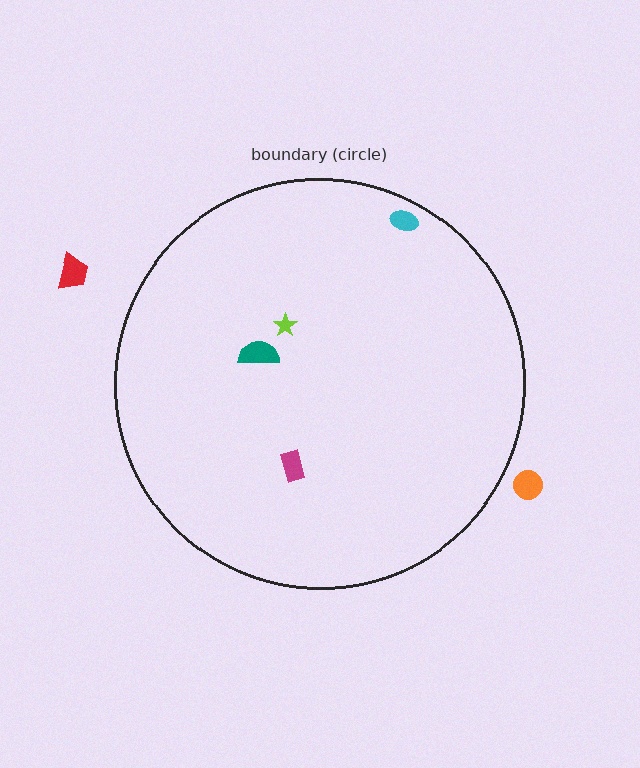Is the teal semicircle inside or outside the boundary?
Inside.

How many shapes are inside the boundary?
4 inside, 2 outside.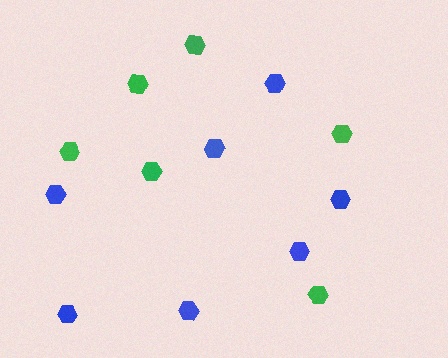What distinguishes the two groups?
There are 2 groups: one group of green hexagons (6) and one group of blue hexagons (7).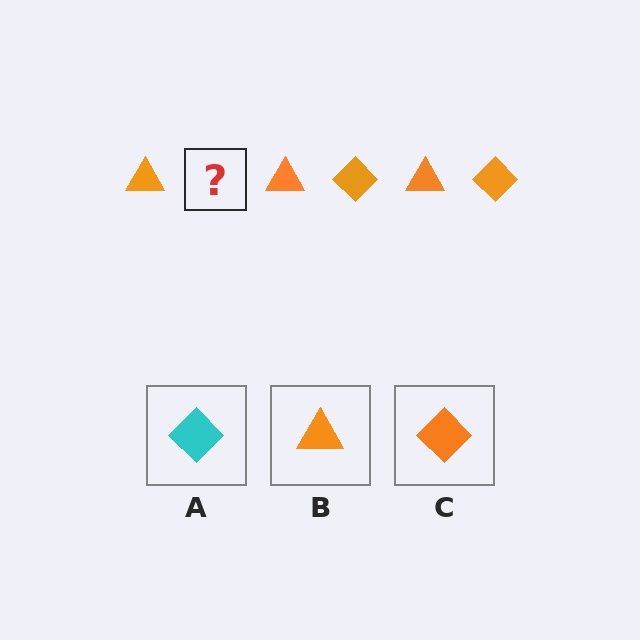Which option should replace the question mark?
Option C.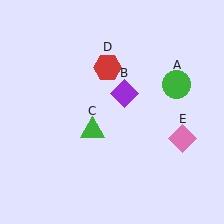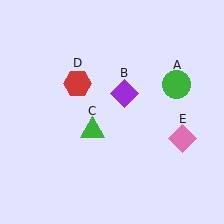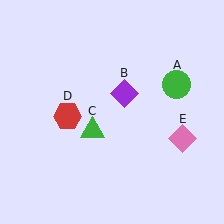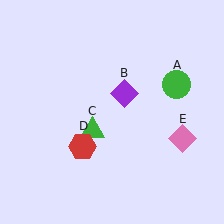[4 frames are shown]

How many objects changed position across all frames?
1 object changed position: red hexagon (object D).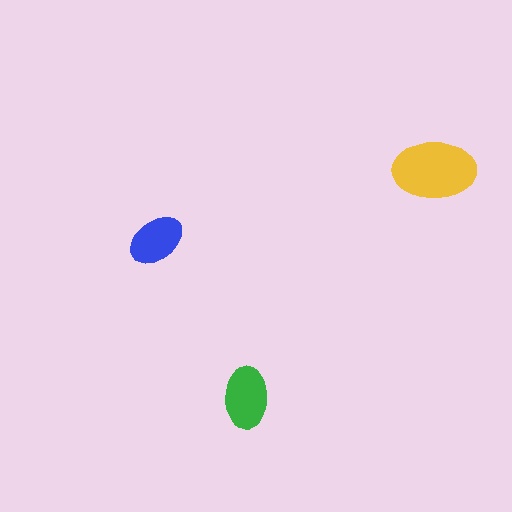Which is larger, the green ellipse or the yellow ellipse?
The yellow one.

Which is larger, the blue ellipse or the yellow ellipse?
The yellow one.